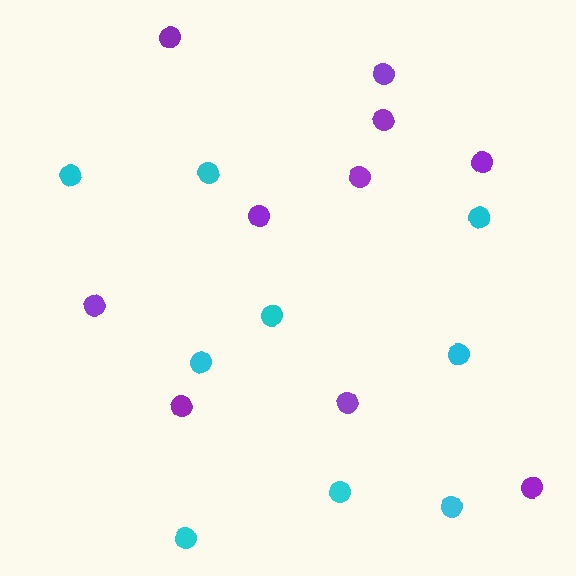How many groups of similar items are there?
There are 2 groups: one group of purple circles (10) and one group of cyan circles (9).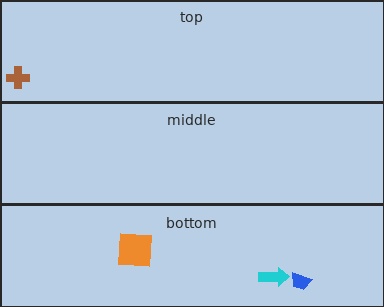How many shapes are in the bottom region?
3.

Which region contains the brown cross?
The top region.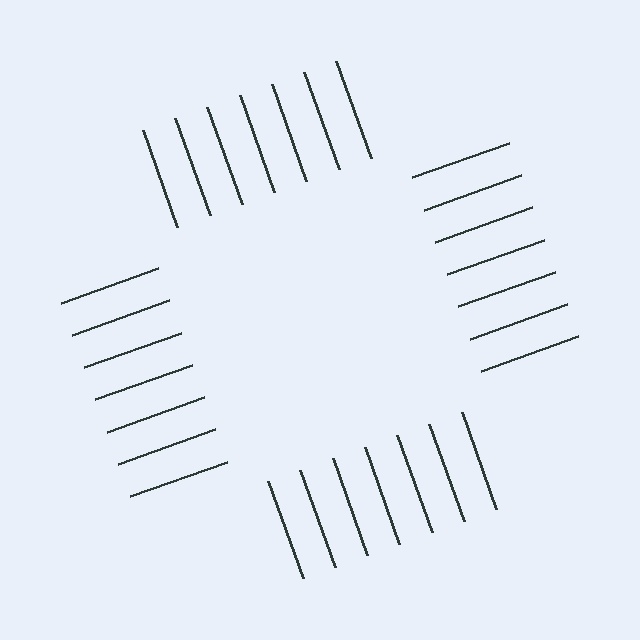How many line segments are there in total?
28 — 7 along each of the 4 edges.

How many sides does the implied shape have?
4 sides — the line-ends trace a square.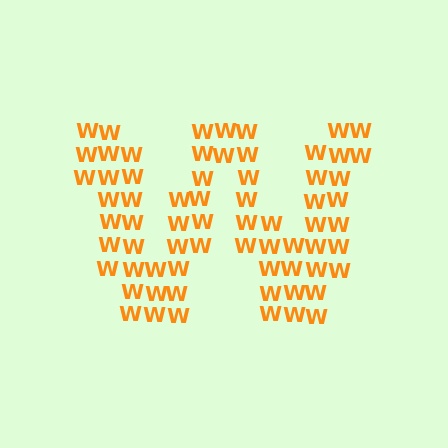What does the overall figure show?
The overall figure shows the letter W.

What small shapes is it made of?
It is made of small letter W's.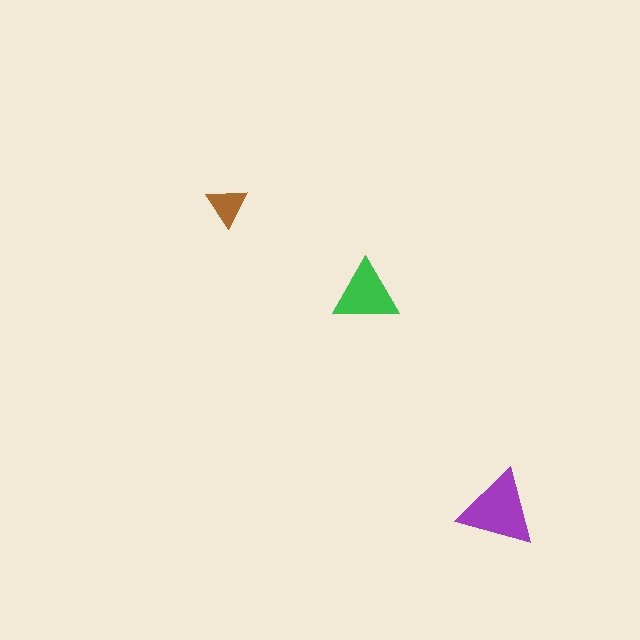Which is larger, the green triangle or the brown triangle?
The green one.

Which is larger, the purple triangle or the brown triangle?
The purple one.